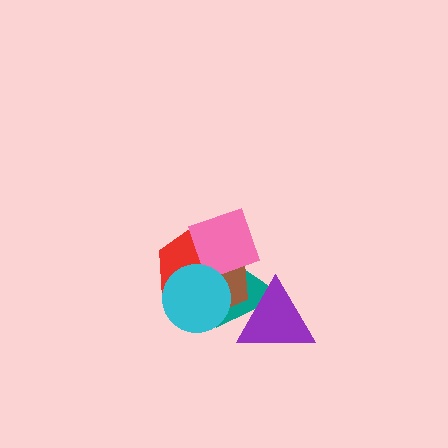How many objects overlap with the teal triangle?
5 objects overlap with the teal triangle.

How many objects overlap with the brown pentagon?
5 objects overlap with the brown pentagon.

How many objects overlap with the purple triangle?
2 objects overlap with the purple triangle.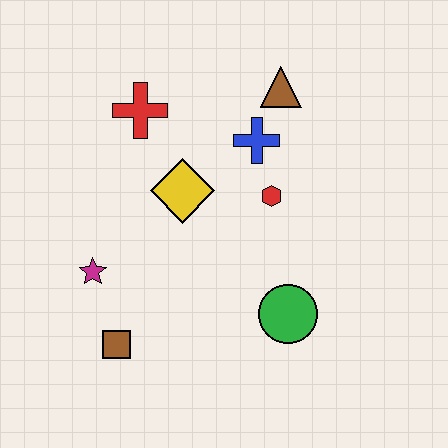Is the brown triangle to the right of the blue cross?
Yes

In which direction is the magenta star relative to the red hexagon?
The magenta star is to the left of the red hexagon.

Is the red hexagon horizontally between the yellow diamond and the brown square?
No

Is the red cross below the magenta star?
No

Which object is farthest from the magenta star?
The brown triangle is farthest from the magenta star.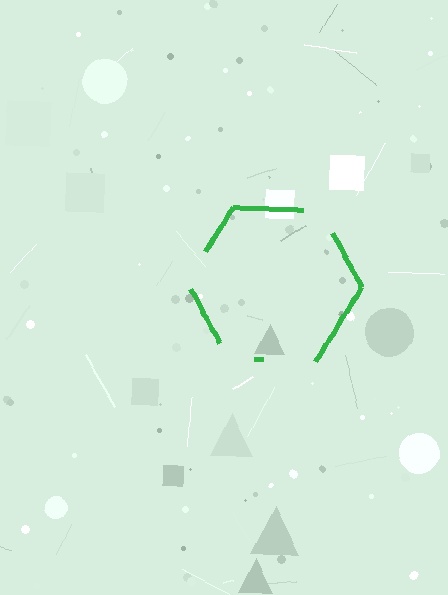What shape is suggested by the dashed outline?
The dashed outline suggests a hexagon.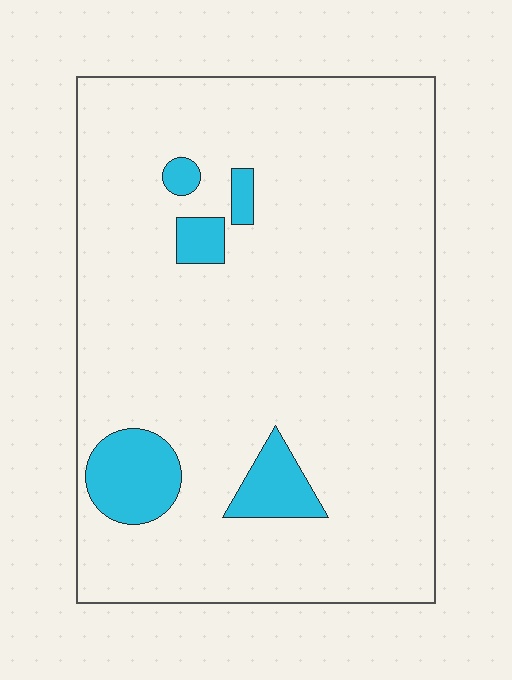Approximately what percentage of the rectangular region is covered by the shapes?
Approximately 10%.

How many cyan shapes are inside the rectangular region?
5.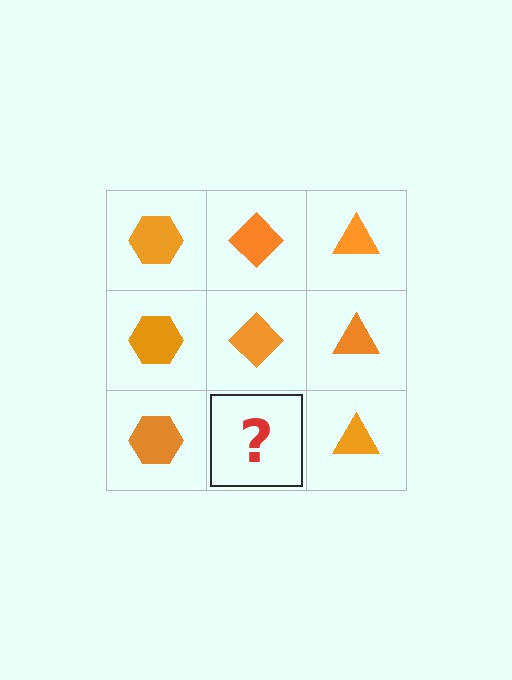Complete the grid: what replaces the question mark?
The question mark should be replaced with an orange diamond.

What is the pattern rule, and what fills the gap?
The rule is that each column has a consistent shape. The gap should be filled with an orange diamond.